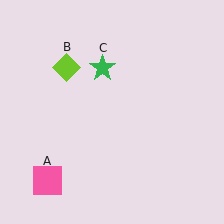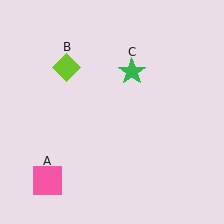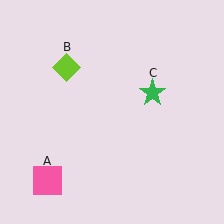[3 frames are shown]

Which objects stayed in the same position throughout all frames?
Pink square (object A) and lime diamond (object B) remained stationary.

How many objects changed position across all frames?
1 object changed position: green star (object C).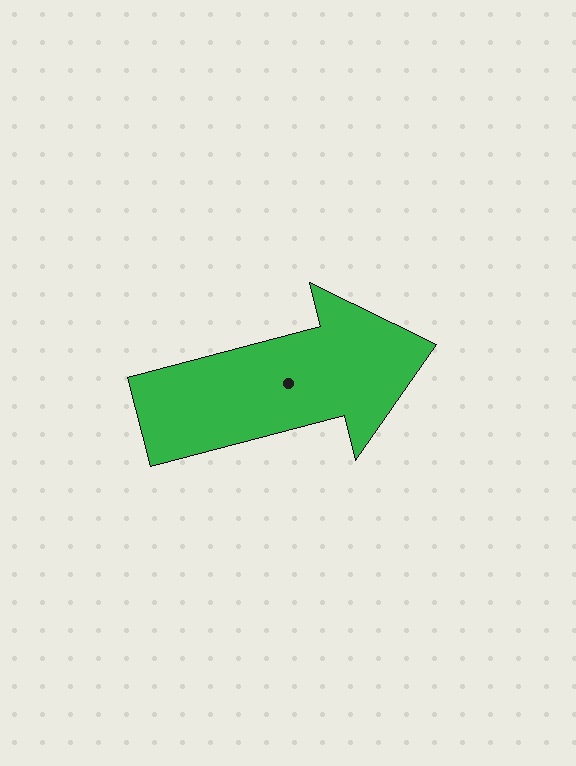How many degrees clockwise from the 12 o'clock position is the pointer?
Approximately 75 degrees.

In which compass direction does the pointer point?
East.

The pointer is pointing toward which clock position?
Roughly 3 o'clock.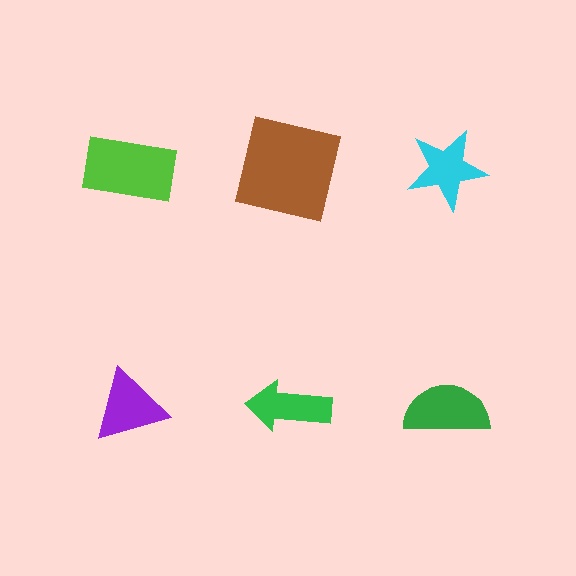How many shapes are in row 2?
3 shapes.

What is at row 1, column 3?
A cyan star.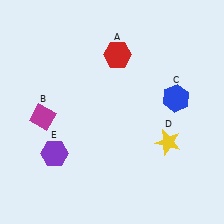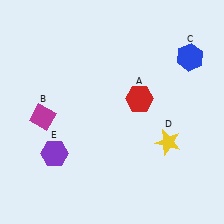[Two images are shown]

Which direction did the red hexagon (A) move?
The red hexagon (A) moved down.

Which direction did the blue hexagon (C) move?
The blue hexagon (C) moved up.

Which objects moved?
The objects that moved are: the red hexagon (A), the blue hexagon (C).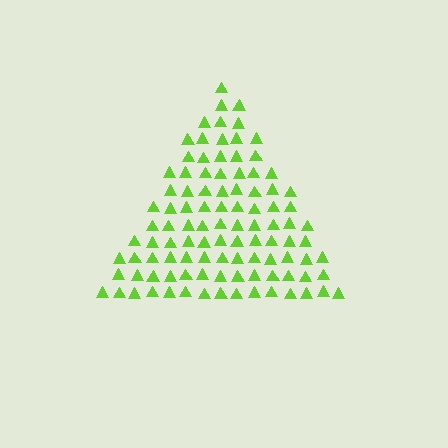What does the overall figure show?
The overall figure shows a triangle.